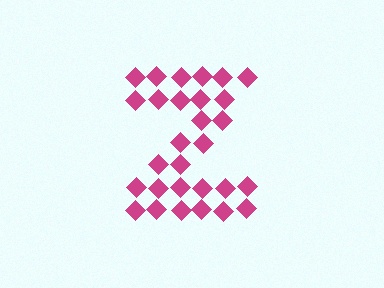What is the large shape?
The large shape is the letter Z.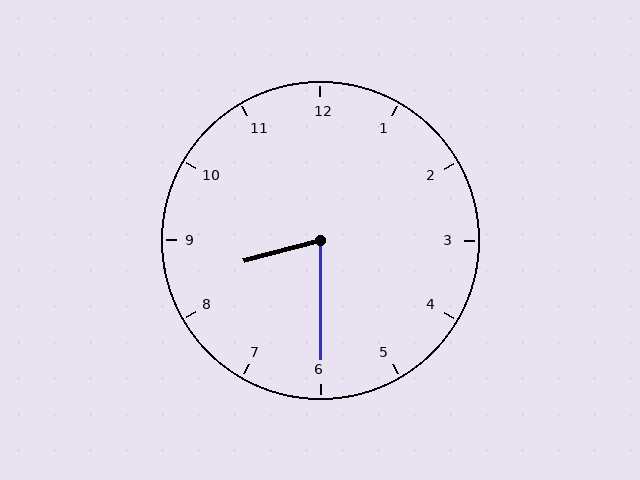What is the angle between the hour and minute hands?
Approximately 75 degrees.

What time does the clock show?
8:30.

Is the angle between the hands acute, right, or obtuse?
It is acute.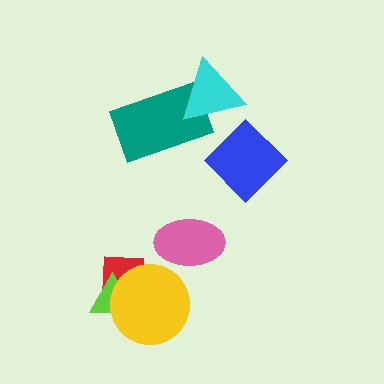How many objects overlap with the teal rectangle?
1 object overlaps with the teal rectangle.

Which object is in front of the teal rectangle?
The cyan triangle is in front of the teal rectangle.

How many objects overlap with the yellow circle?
2 objects overlap with the yellow circle.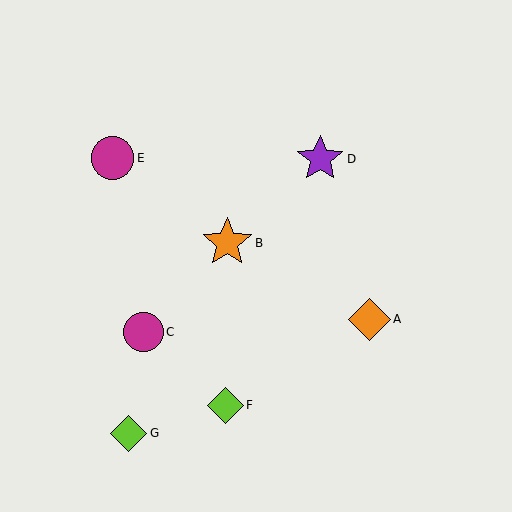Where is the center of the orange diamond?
The center of the orange diamond is at (369, 319).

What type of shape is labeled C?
Shape C is a magenta circle.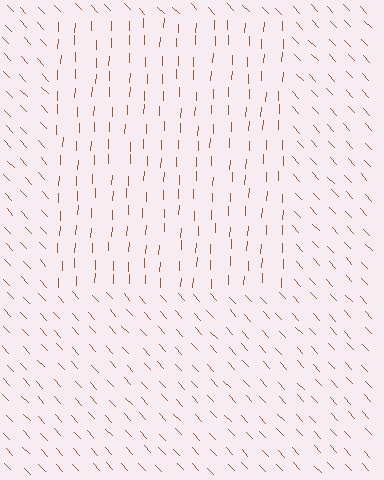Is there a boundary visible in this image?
Yes, there is a texture boundary formed by a change in line orientation.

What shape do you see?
I see a rectangle.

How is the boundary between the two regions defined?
The boundary is defined purely by a change in line orientation (approximately 45 degrees difference). All lines are the same color and thickness.